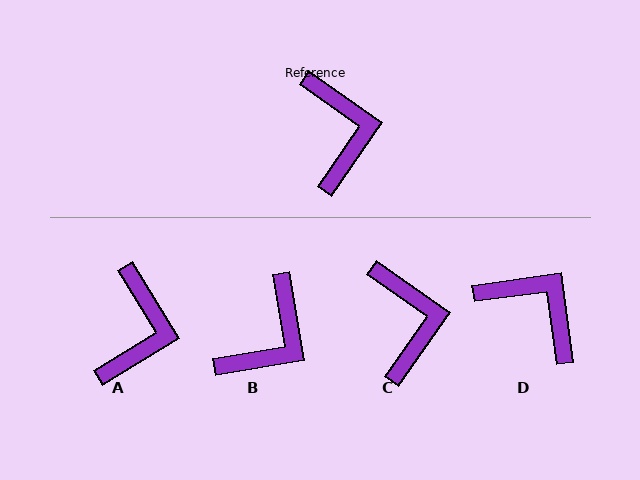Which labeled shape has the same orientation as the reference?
C.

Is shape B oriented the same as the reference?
No, it is off by about 45 degrees.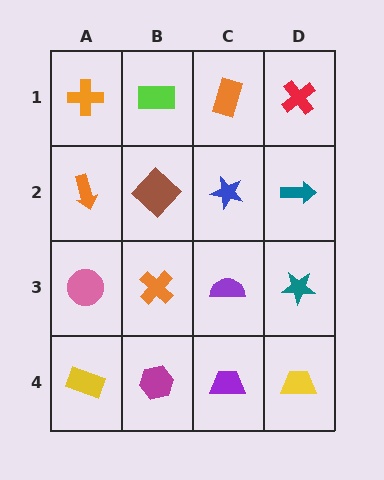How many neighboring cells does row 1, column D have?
2.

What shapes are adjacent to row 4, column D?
A teal star (row 3, column D), a purple trapezoid (row 4, column C).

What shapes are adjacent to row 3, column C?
A blue star (row 2, column C), a purple trapezoid (row 4, column C), an orange cross (row 3, column B), a teal star (row 3, column D).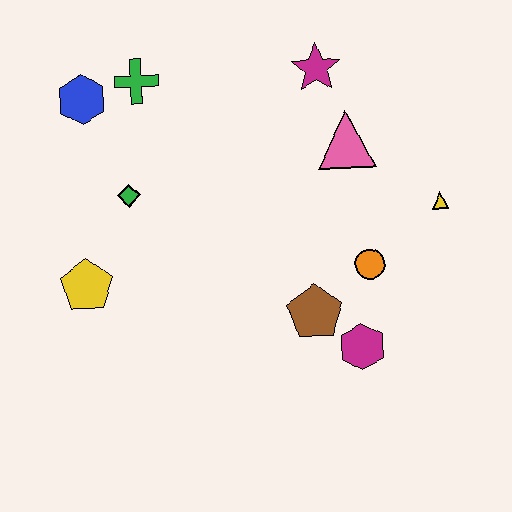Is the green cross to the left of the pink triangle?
Yes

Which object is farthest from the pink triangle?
The yellow pentagon is farthest from the pink triangle.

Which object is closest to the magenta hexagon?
The brown pentagon is closest to the magenta hexagon.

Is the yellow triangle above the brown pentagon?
Yes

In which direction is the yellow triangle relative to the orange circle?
The yellow triangle is to the right of the orange circle.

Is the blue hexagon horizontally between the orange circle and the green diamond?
No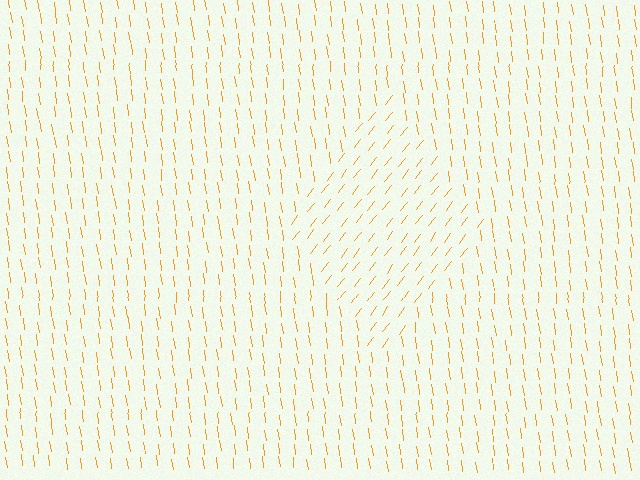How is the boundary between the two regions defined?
The boundary is defined purely by a change in line orientation (approximately 45 degrees difference). All lines are the same color and thickness.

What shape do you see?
I see a diamond.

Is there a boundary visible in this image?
Yes, there is a texture boundary formed by a change in line orientation.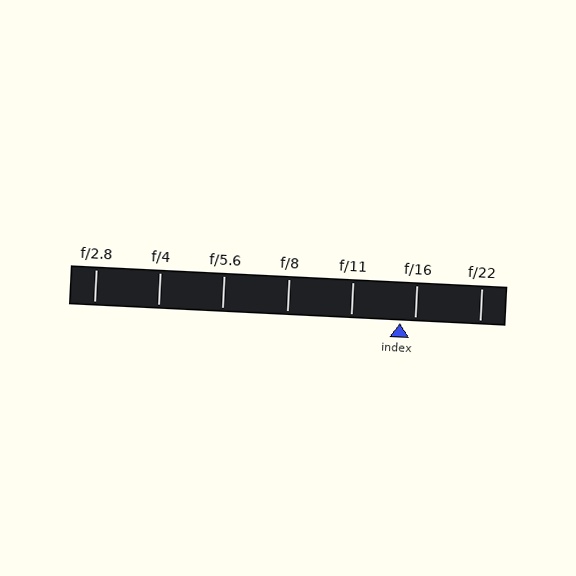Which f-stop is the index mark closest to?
The index mark is closest to f/16.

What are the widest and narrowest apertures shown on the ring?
The widest aperture shown is f/2.8 and the narrowest is f/22.